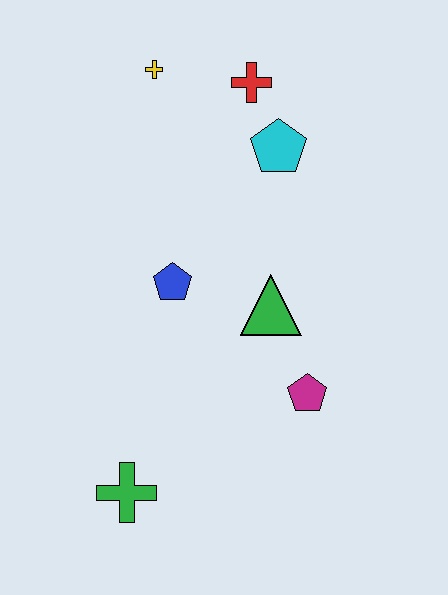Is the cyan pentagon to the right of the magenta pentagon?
No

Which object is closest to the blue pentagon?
The green triangle is closest to the blue pentagon.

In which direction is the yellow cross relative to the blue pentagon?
The yellow cross is above the blue pentagon.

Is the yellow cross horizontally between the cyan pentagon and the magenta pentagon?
No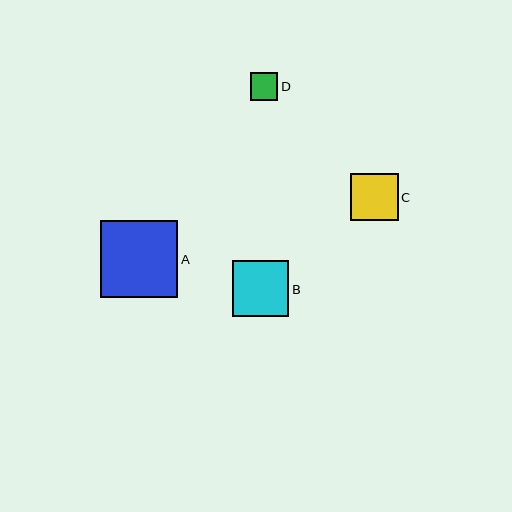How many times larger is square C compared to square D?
Square C is approximately 1.7 times the size of square D.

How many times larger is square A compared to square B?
Square A is approximately 1.4 times the size of square B.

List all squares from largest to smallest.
From largest to smallest: A, B, C, D.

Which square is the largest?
Square A is the largest with a size of approximately 77 pixels.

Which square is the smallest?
Square D is the smallest with a size of approximately 27 pixels.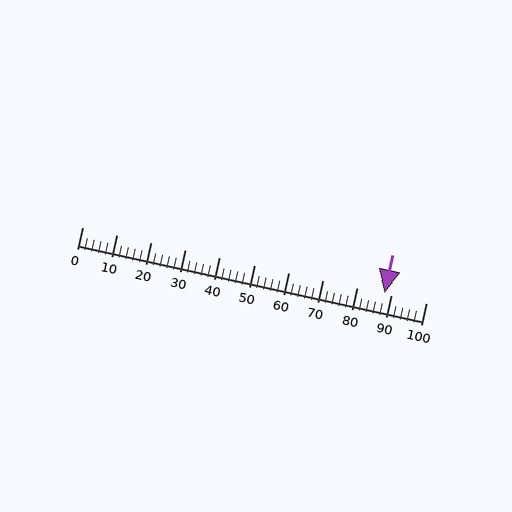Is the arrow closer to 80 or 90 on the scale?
The arrow is closer to 90.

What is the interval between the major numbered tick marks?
The major tick marks are spaced 10 units apart.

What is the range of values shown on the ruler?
The ruler shows values from 0 to 100.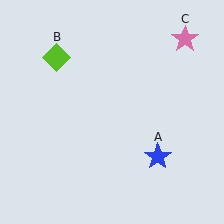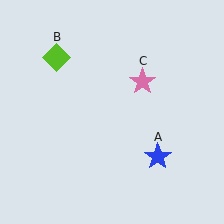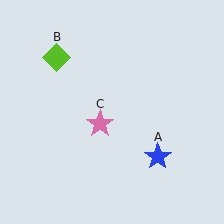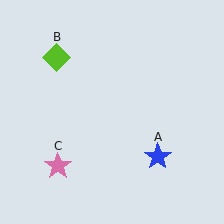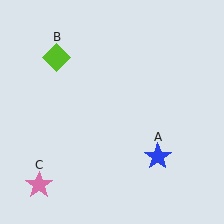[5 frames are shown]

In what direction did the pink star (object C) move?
The pink star (object C) moved down and to the left.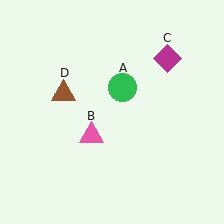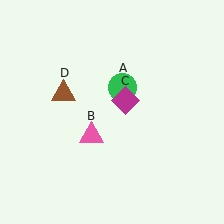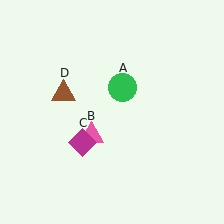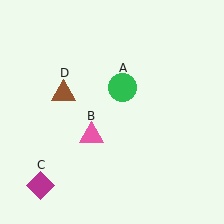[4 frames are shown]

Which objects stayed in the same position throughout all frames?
Green circle (object A) and pink triangle (object B) and brown triangle (object D) remained stationary.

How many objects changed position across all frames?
1 object changed position: magenta diamond (object C).